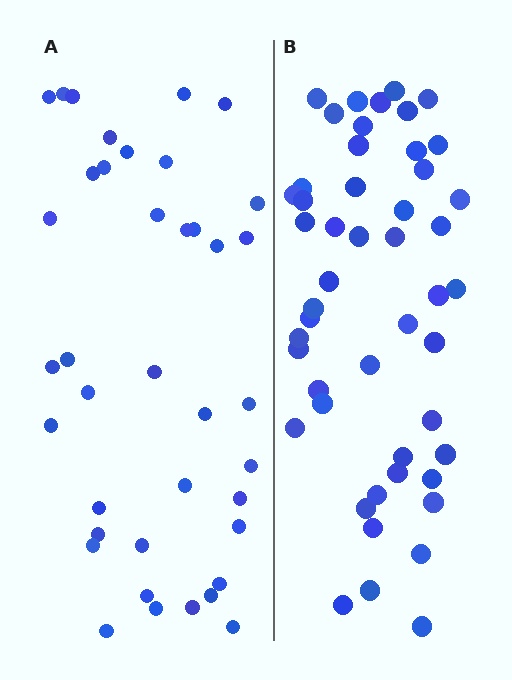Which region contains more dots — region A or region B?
Region B (the right region) has more dots.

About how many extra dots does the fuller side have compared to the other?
Region B has roughly 10 or so more dots than region A.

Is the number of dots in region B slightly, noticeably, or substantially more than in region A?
Region B has noticeably more, but not dramatically so. The ratio is roughly 1.3 to 1.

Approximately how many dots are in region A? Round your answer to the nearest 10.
About 40 dots. (The exact count is 39, which rounds to 40.)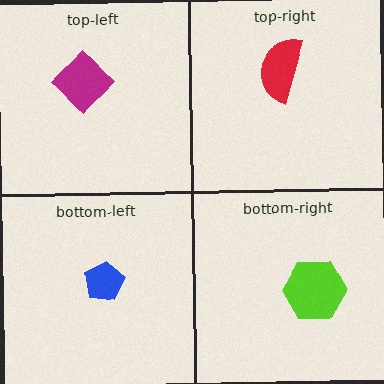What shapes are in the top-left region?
The magenta diamond.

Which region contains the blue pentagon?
The bottom-left region.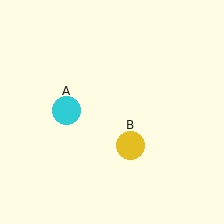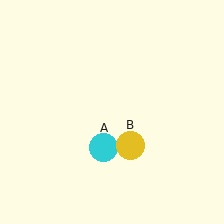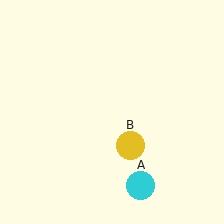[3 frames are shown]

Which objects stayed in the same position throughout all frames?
Yellow circle (object B) remained stationary.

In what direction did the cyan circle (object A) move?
The cyan circle (object A) moved down and to the right.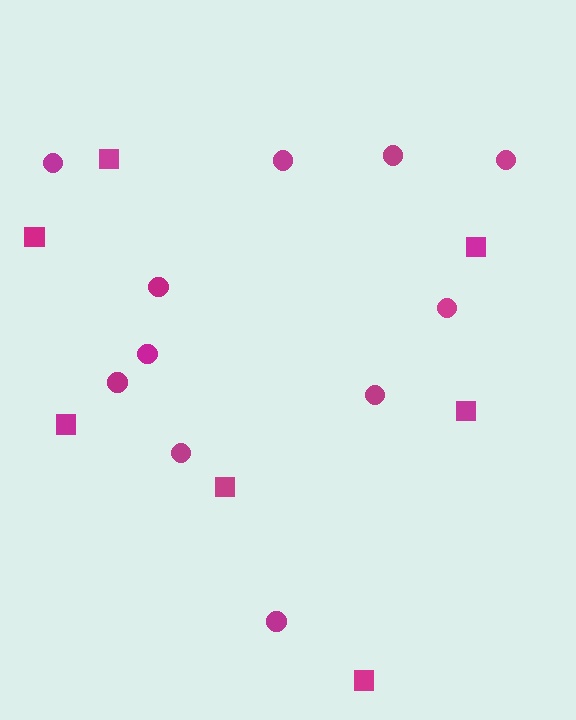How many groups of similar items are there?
There are 2 groups: one group of circles (11) and one group of squares (7).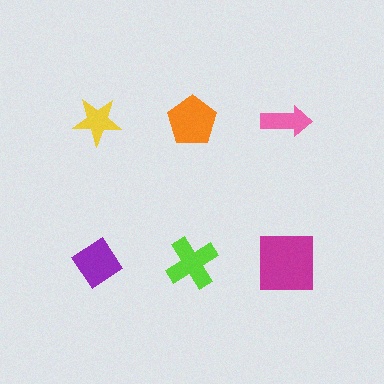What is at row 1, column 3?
A pink arrow.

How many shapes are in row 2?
3 shapes.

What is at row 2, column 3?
A magenta square.